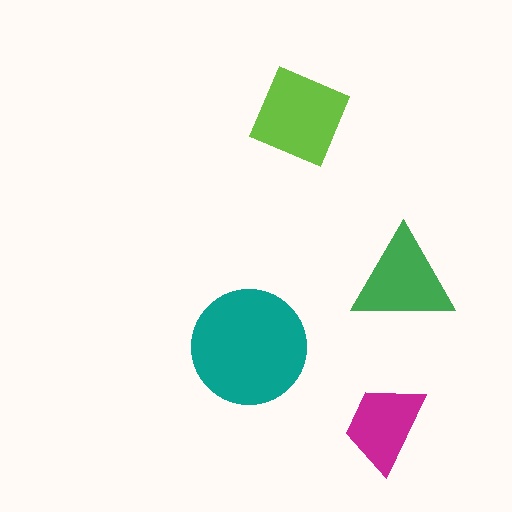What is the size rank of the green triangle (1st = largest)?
3rd.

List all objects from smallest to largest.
The magenta trapezoid, the green triangle, the lime square, the teal circle.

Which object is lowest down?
The magenta trapezoid is bottommost.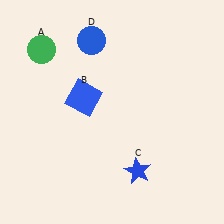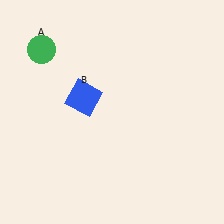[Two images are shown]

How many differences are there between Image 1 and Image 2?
There are 2 differences between the two images.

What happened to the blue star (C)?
The blue star (C) was removed in Image 2. It was in the bottom-right area of Image 1.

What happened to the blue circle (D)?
The blue circle (D) was removed in Image 2. It was in the top-left area of Image 1.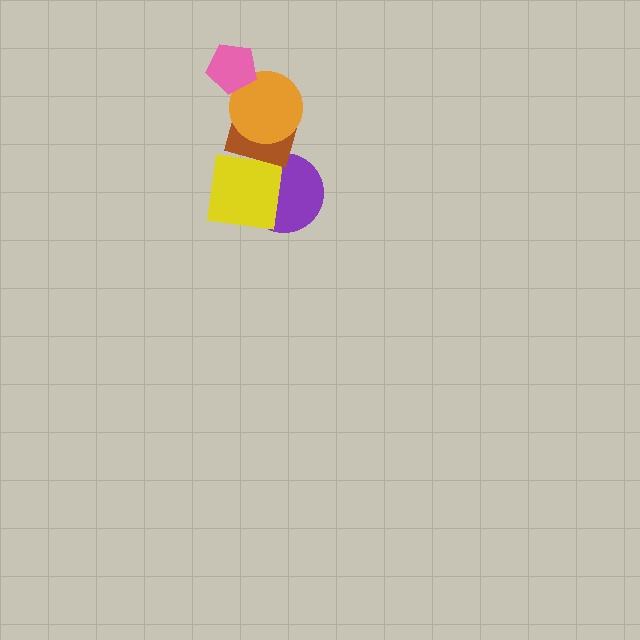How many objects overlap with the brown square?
2 objects overlap with the brown square.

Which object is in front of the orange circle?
The pink pentagon is in front of the orange circle.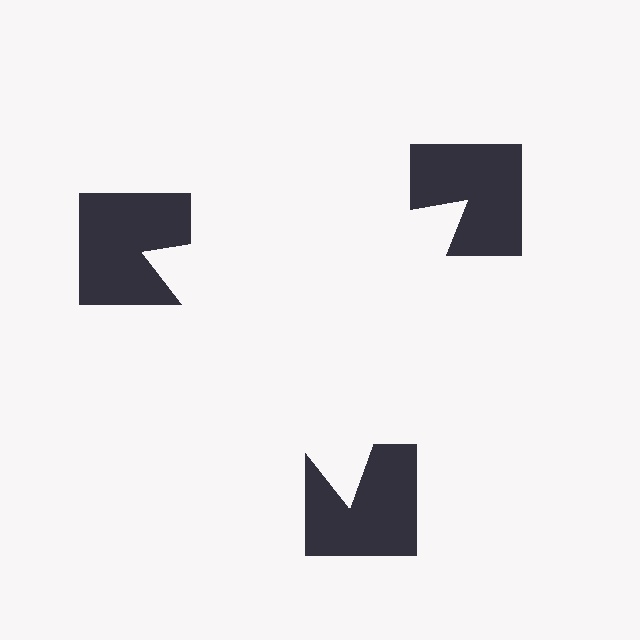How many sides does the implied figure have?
3 sides.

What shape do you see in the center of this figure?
An illusory triangle — its edges are inferred from the aligned wedge cuts in the notched squares, not physically drawn.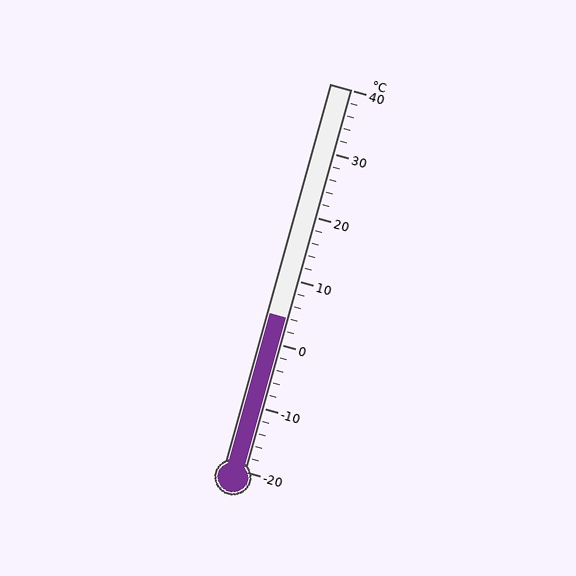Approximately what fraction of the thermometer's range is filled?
The thermometer is filled to approximately 40% of its range.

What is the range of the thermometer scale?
The thermometer scale ranges from -20°C to 40°C.